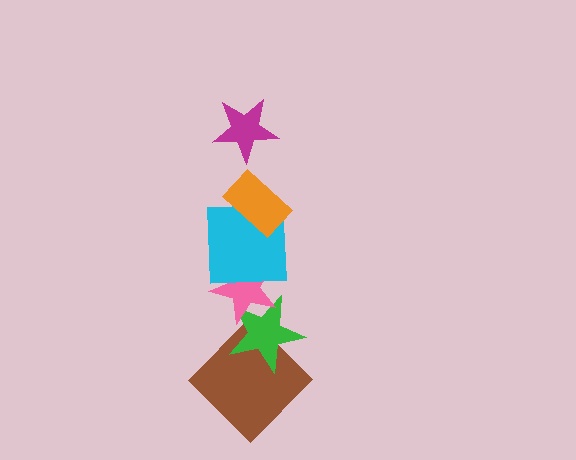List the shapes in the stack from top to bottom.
From top to bottom: the magenta star, the orange rectangle, the cyan square, the pink star, the green star, the brown diamond.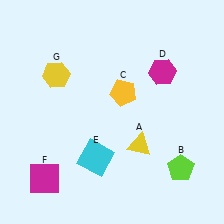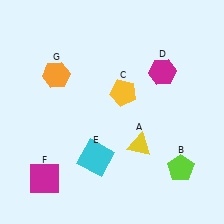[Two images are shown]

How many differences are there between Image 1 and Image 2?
There is 1 difference between the two images.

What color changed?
The hexagon (G) changed from yellow in Image 1 to orange in Image 2.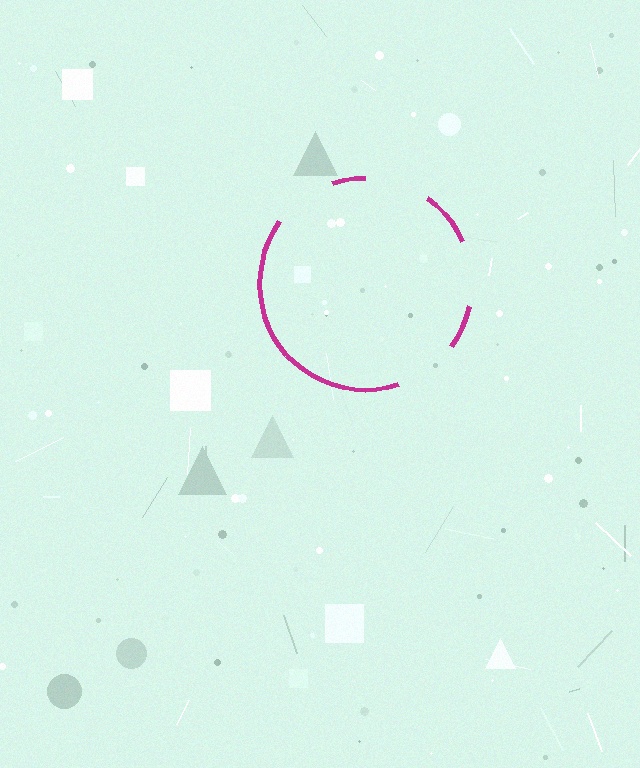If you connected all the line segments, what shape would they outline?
They would outline a circle.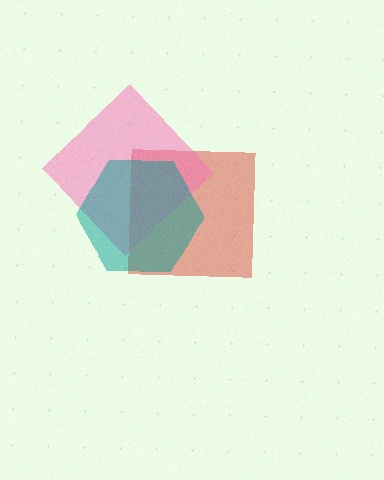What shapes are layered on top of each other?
The layered shapes are: a red square, a pink diamond, a teal hexagon.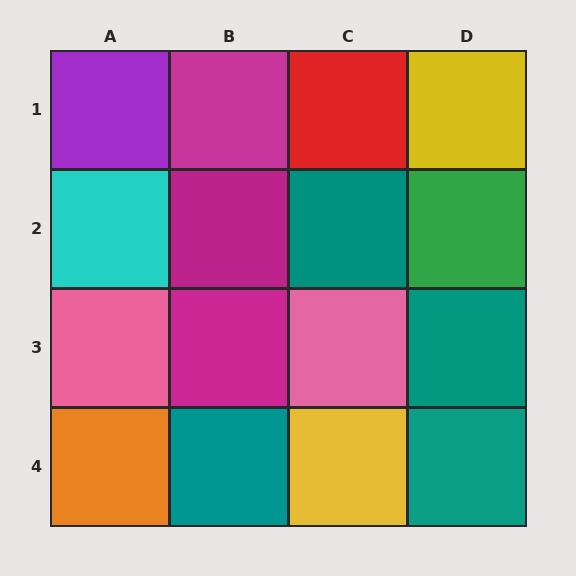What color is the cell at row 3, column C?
Pink.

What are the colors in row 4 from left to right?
Orange, teal, yellow, teal.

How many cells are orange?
1 cell is orange.